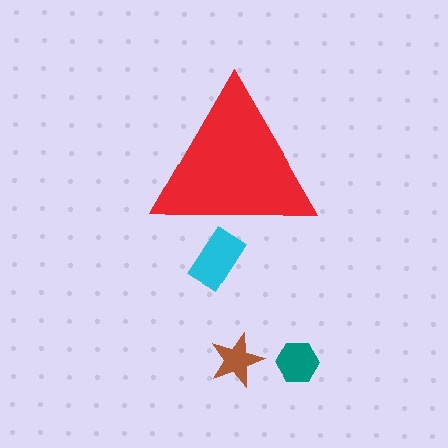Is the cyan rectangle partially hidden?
Yes, the cyan rectangle is partially hidden behind the red triangle.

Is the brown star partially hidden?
No, the brown star is fully visible.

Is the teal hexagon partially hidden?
No, the teal hexagon is fully visible.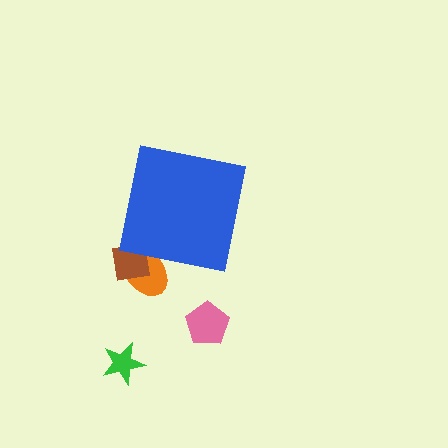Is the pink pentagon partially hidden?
No, the pink pentagon is fully visible.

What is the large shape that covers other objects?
A blue square.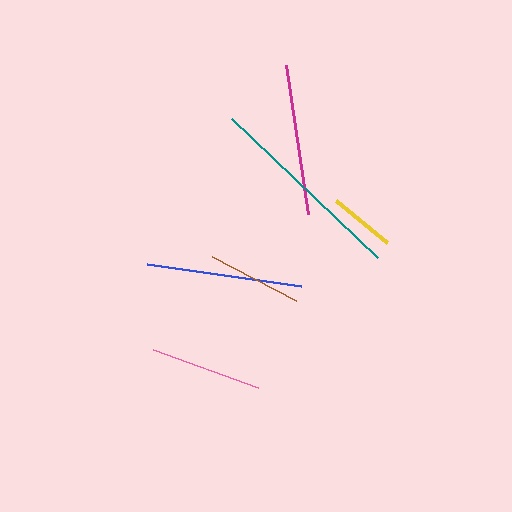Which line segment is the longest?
The teal line is the longest at approximately 200 pixels.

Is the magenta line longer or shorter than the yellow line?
The magenta line is longer than the yellow line.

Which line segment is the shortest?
The yellow line is the shortest at approximately 66 pixels.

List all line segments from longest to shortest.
From longest to shortest: teal, blue, magenta, pink, brown, yellow.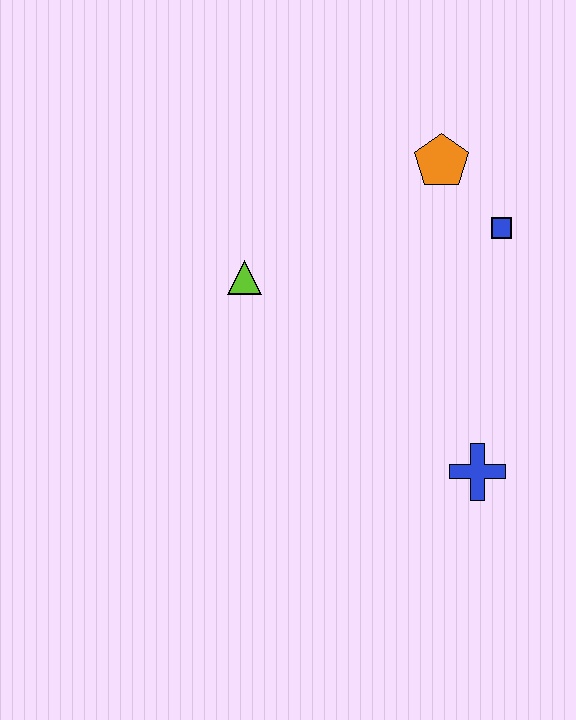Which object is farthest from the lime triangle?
The blue cross is farthest from the lime triangle.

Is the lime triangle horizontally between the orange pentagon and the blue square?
No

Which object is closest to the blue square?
The orange pentagon is closest to the blue square.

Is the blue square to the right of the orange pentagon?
Yes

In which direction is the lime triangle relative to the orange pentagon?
The lime triangle is to the left of the orange pentagon.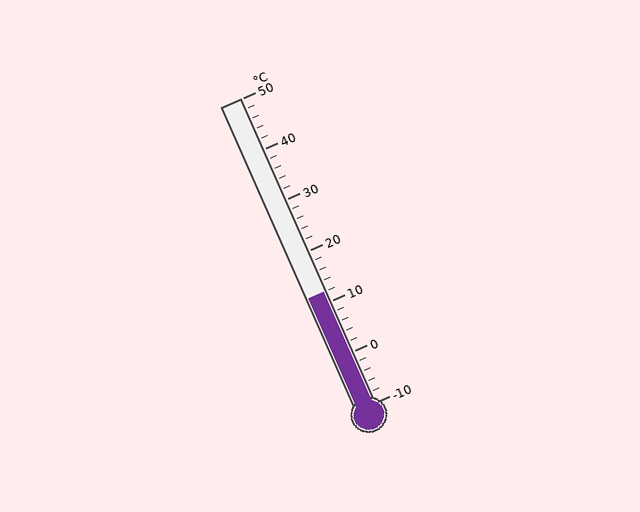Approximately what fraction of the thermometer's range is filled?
The thermometer is filled to approximately 35% of its range.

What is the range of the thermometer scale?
The thermometer scale ranges from -10°C to 50°C.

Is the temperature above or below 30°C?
The temperature is below 30°C.